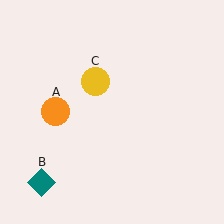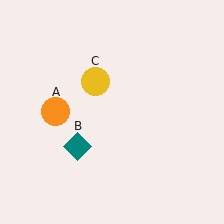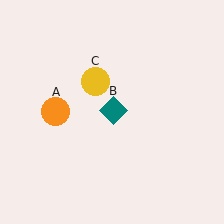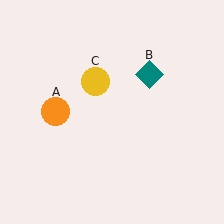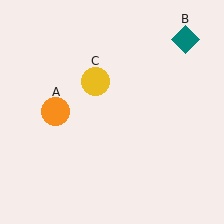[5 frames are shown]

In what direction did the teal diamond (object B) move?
The teal diamond (object B) moved up and to the right.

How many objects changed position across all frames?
1 object changed position: teal diamond (object B).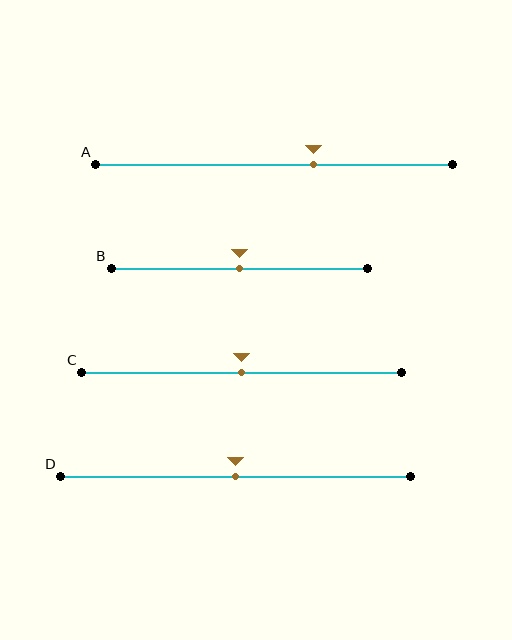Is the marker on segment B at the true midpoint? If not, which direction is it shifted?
Yes, the marker on segment B is at the true midpoint.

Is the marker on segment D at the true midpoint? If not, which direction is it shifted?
Yes, the marker on segment D is at the true midpoint.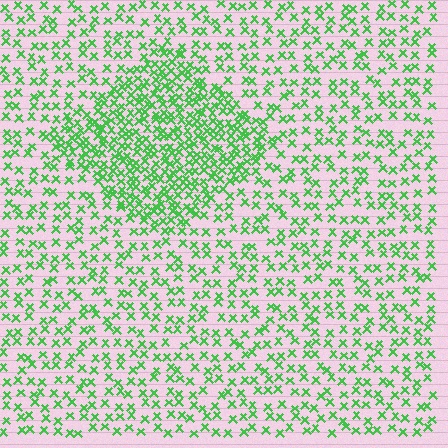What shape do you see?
I see a diamond.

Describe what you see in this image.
The image contains small green elements arranged at two different densities. A diamond-shaped region is visible where the elements are more densely packed than the surrounding area.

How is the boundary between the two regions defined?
The boundary is defined by a change in element density (approximately 2.2x ratio). All elements are the same color, size, and shape.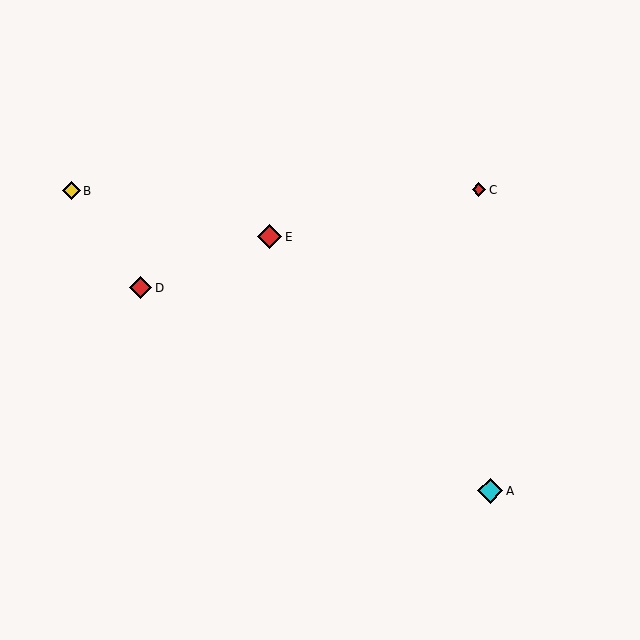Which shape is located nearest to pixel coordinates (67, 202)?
The yellow diamond (labeled B) at (71, 191) is nearest to that location.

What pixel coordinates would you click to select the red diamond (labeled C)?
Click at (479, 190) to select the red diamond C.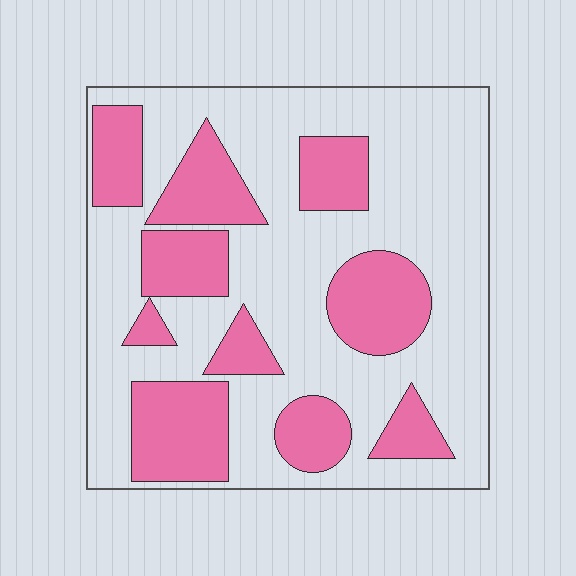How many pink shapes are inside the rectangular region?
10.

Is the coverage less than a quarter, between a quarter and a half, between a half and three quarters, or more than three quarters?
Between a quarter and a half.